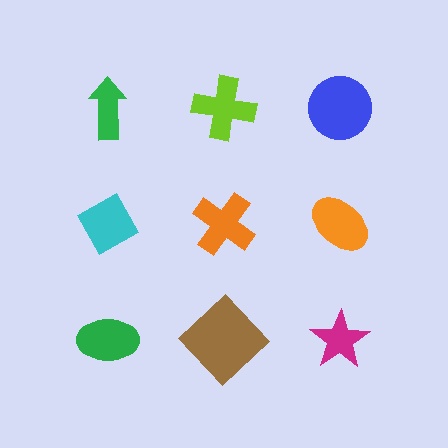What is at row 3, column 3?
A magenta star.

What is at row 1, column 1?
A green arrow.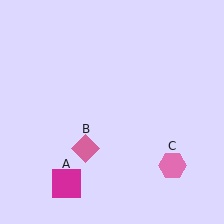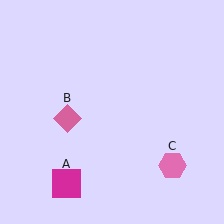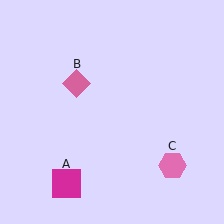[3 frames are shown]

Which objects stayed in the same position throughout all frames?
Magenta square (object A) and pink hexagon (object C) remained stationary.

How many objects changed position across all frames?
1 object changed position: pink diamond (object B).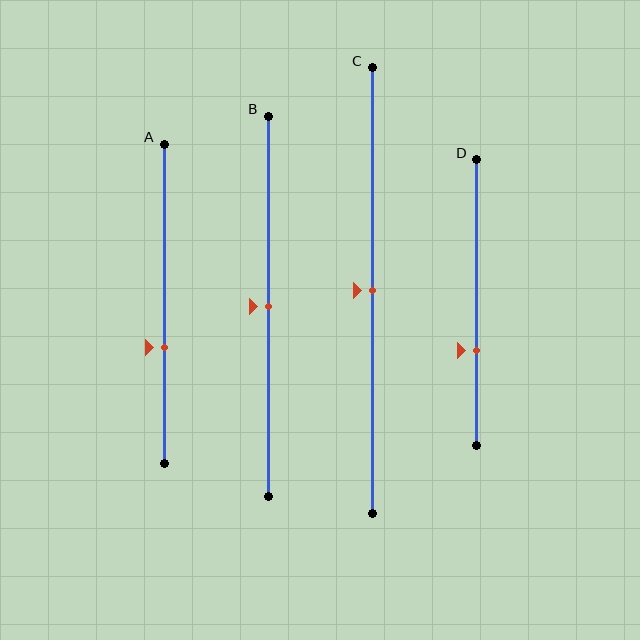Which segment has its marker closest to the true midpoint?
Segment B has its marker closest to the true midpoint.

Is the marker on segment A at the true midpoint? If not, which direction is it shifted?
No, the marker on segment A is shifted downward by about 14% of the segment length.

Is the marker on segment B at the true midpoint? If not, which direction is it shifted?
Yes, the marker on segment B is at the true midpoint.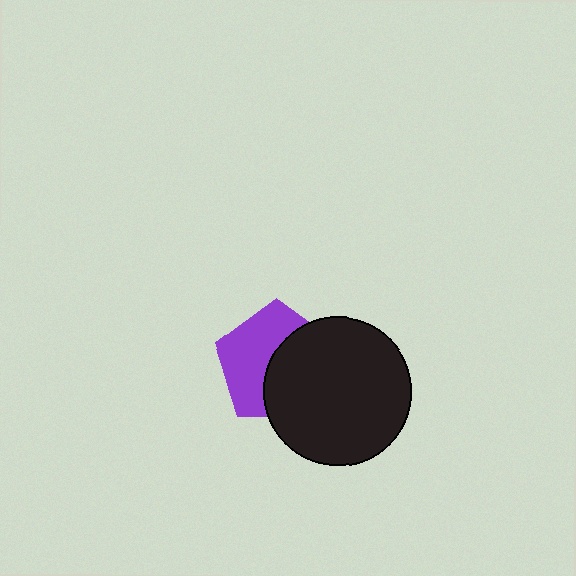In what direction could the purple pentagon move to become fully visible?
The purple pentagon could move left. That would shift it out from behind the black circle entirely.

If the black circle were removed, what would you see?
You would see the complete purple pentagon.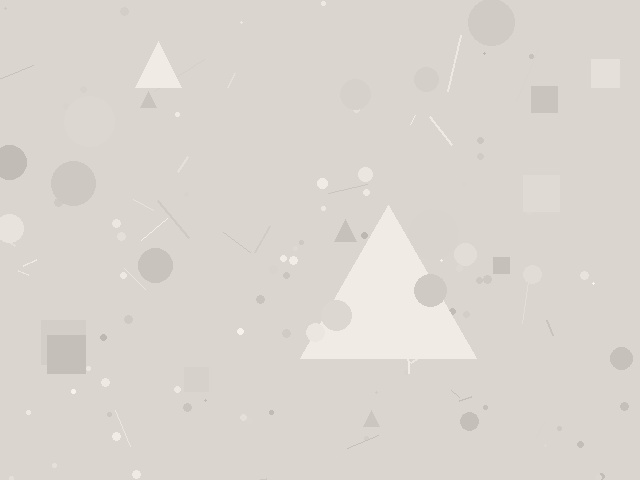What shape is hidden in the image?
A triangle is hidden in the image.